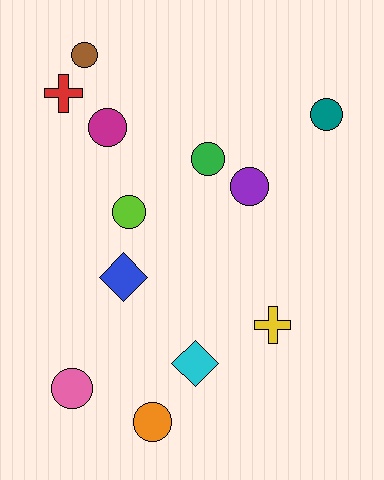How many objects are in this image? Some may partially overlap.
There are 12 objects.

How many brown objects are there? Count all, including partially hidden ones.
There is 1 brown object.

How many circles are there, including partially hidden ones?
There are 8 circles.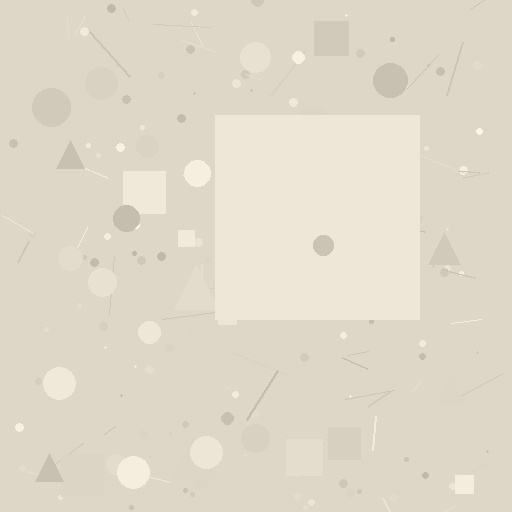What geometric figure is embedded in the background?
A square is embedded in the background.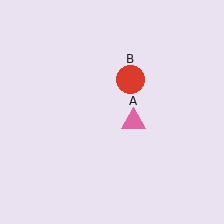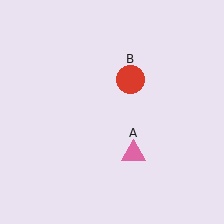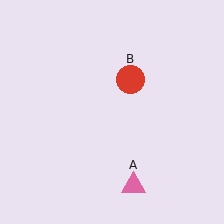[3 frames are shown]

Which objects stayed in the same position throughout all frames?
Red circle (object B) remained stationary.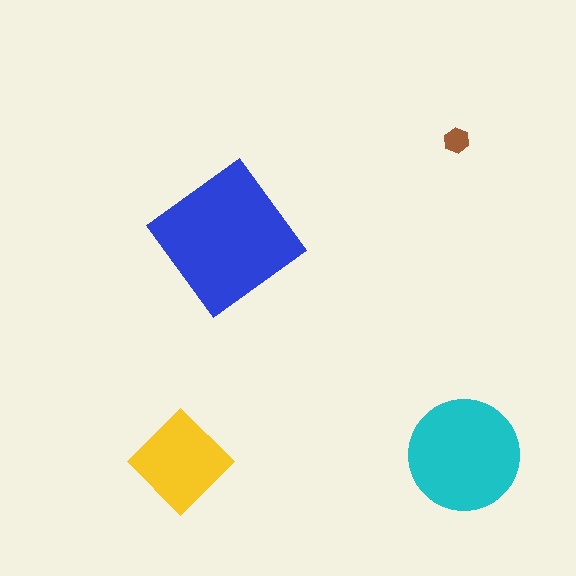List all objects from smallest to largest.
The brown hexagon, the yellow diamond, the cyan circle, the blue diamond.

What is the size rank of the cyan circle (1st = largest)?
2nd.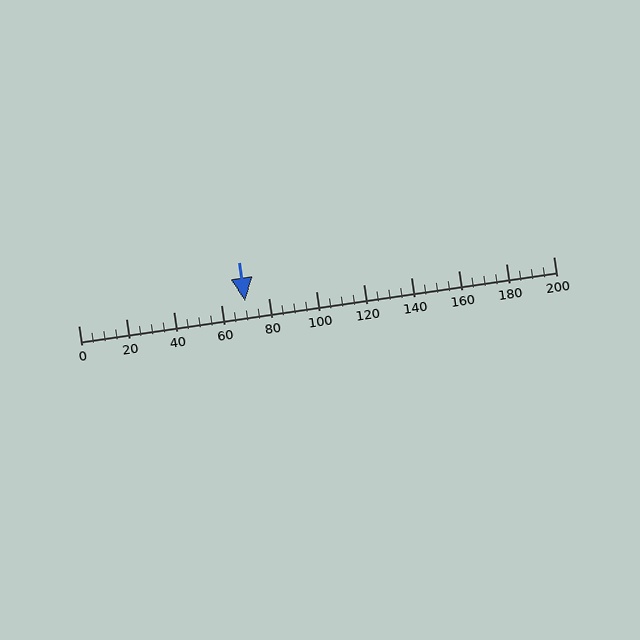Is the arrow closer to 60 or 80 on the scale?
The arrow is closer to 80.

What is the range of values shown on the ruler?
The ruler shows values from 0 to 200.